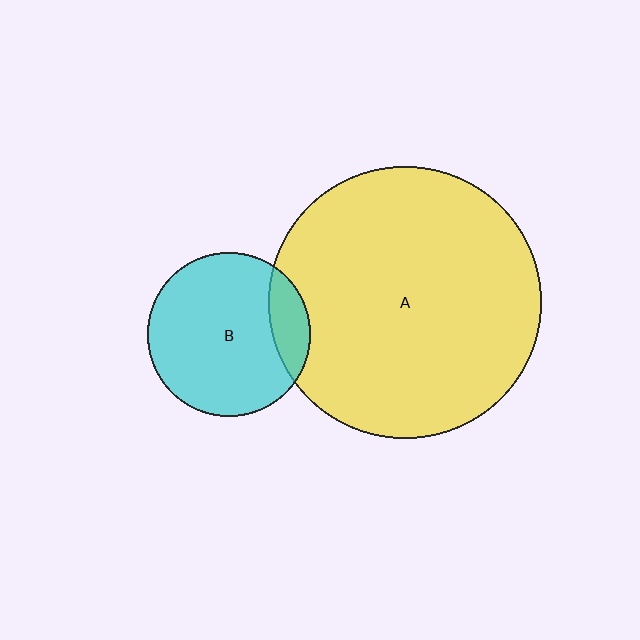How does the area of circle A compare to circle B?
Approximately 2.8 times.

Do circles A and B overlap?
Yes.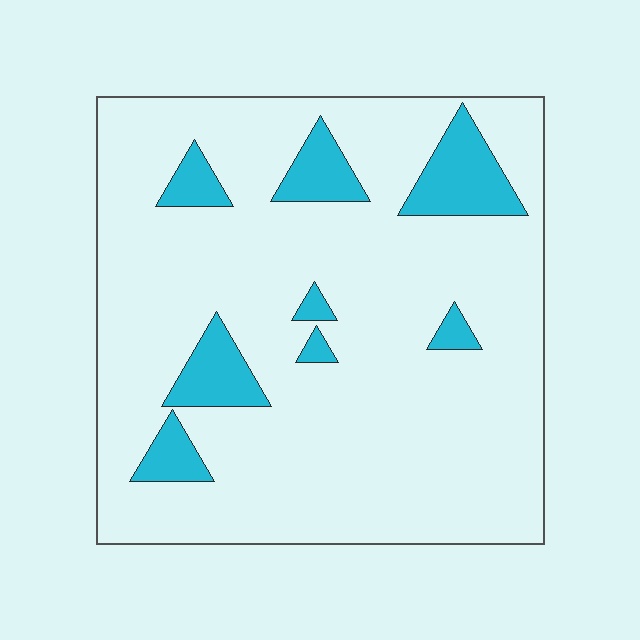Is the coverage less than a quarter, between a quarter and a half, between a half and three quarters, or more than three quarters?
Less than a quarter.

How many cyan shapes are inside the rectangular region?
8.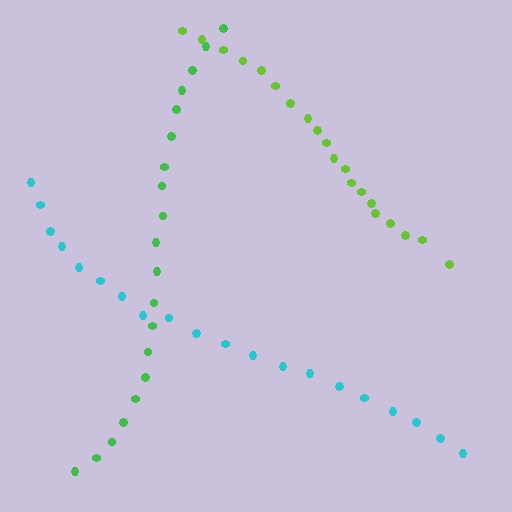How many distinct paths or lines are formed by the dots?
There are 3 distinct paths.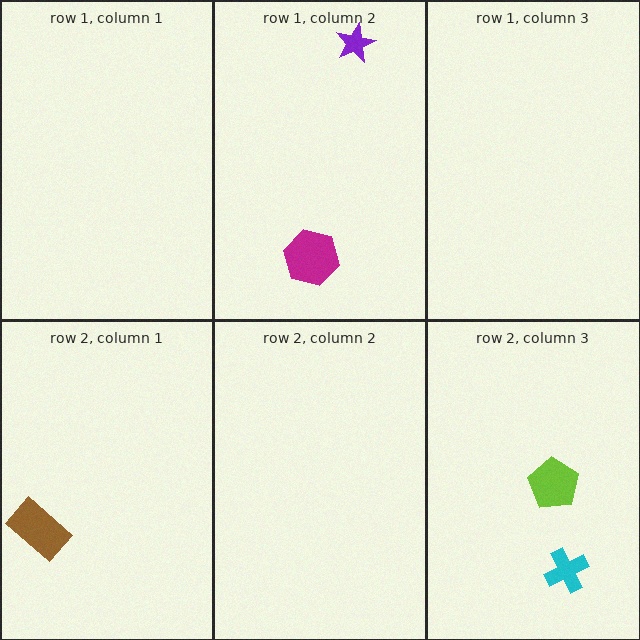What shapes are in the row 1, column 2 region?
The purple star, the magenta hexagon.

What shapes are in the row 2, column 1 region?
The brown rectangle.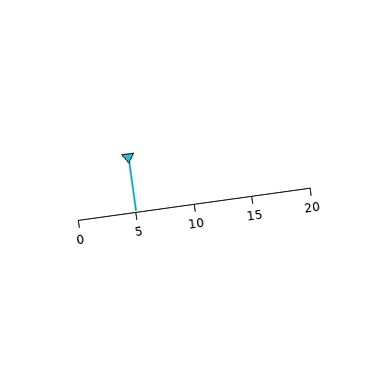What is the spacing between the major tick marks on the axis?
The major ticks are spaced 5 apart.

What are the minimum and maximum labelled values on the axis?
The axis runs from 0 to 20.